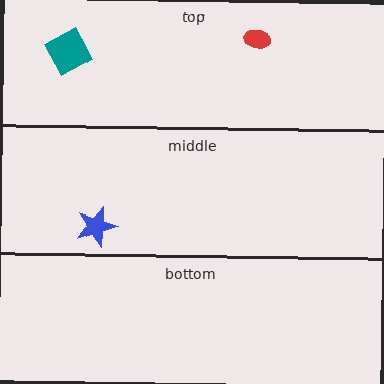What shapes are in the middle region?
The blue star.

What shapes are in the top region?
The teal square, the red ellipse.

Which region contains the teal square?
The top region.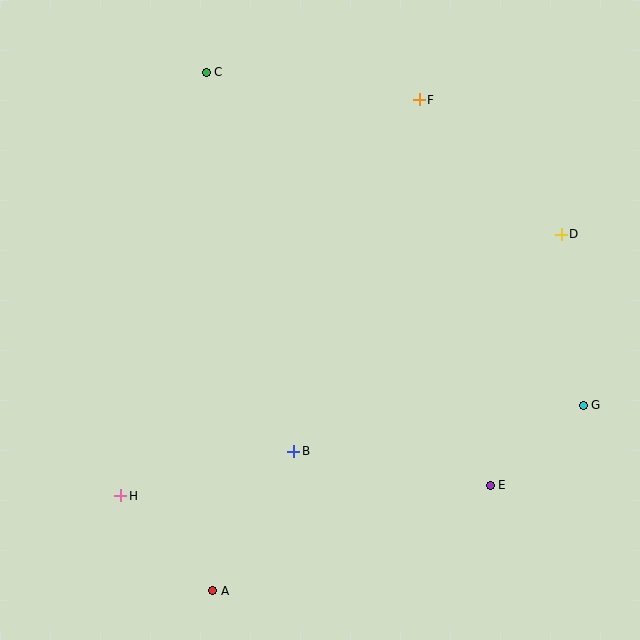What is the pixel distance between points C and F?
The distance between C and F is 215 pixels.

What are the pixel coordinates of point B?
Point B is at (294, 451).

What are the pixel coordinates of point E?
Point E is at (490, 485).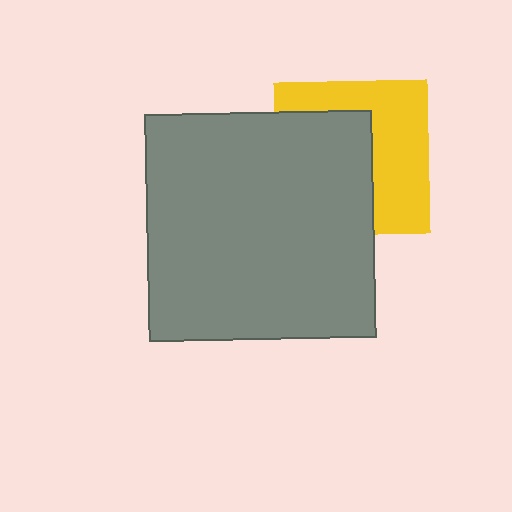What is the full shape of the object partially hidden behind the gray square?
The partially hidden object is a yellow square.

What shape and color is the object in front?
The object in front is a gray square.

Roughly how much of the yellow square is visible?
About half of it is visible (roughly 48%).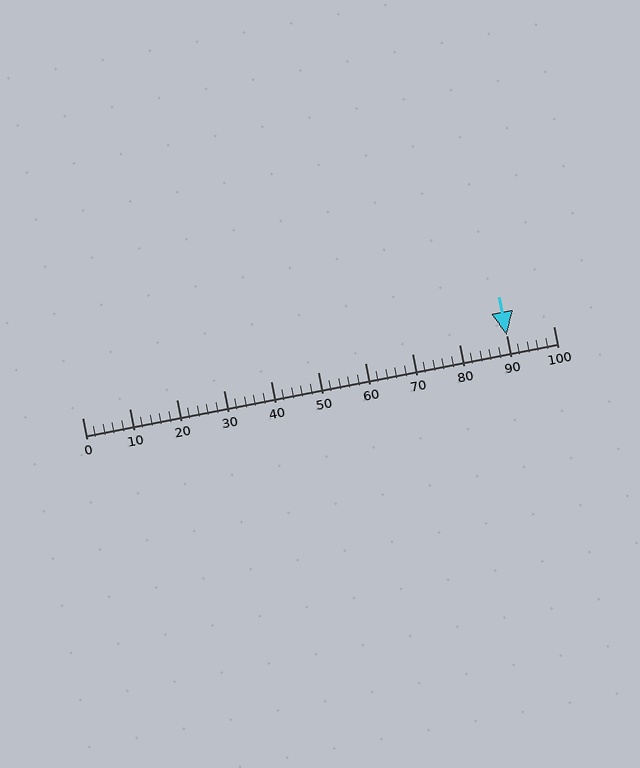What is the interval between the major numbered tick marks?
The major tick marks are spaced 10 units apart.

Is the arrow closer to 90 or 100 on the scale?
The arrow is closer to 90.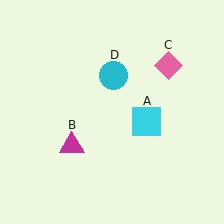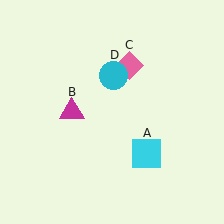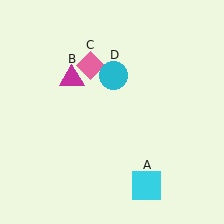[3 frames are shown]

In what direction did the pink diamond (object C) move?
The pink diamond (object C) moved left.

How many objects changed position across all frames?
3 objects changed position: cyan square (object A), magenta triangle (object B), pink diamond (object C).